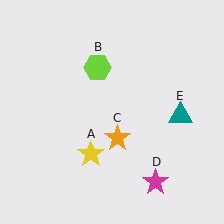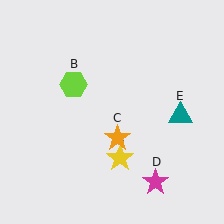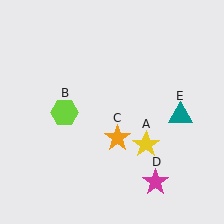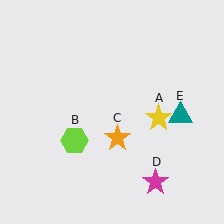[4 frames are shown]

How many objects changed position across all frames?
2 objects changed position: yellow star (object A), lime hexagon (object B).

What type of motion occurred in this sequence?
The yellow star (object A), lime hexagon (object B) rotated counterclockwise around the center of the scene.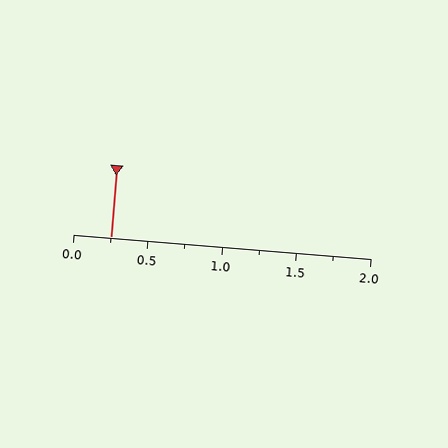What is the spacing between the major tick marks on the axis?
The major ticks are spaced 0.5 apart.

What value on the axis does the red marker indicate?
The marker indicates approximately 0.25.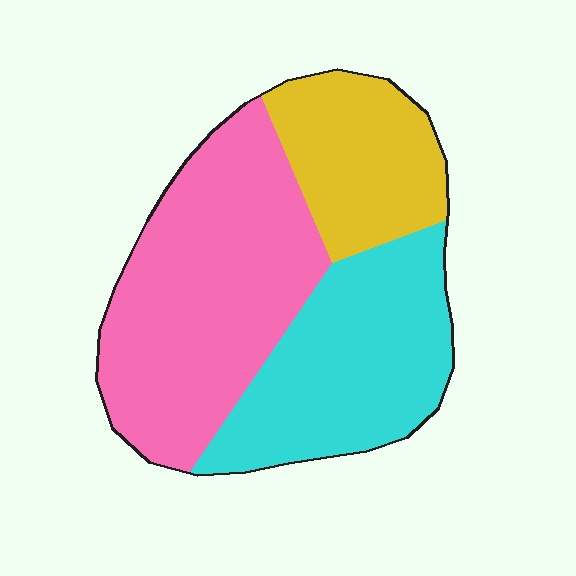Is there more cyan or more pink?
Pink.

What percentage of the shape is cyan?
Cyan takes up between a sixth and a third of the shape.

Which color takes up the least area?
Yellow, at roughly 20%.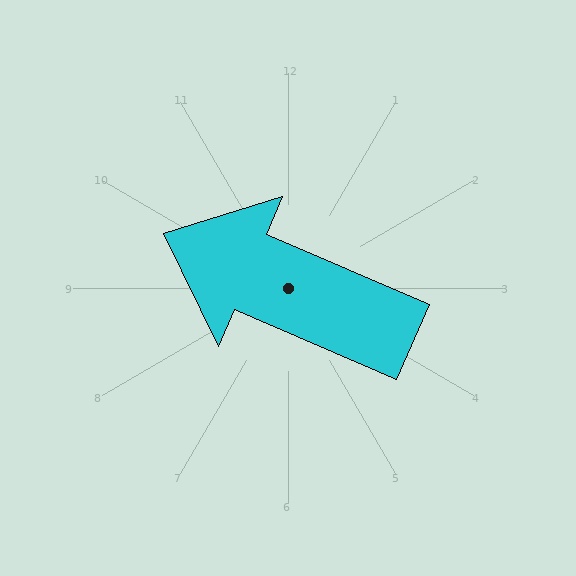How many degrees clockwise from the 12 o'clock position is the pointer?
Approximately 293 degrees.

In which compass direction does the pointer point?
Northwest.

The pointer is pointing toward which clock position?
Roughly 10 o'clock.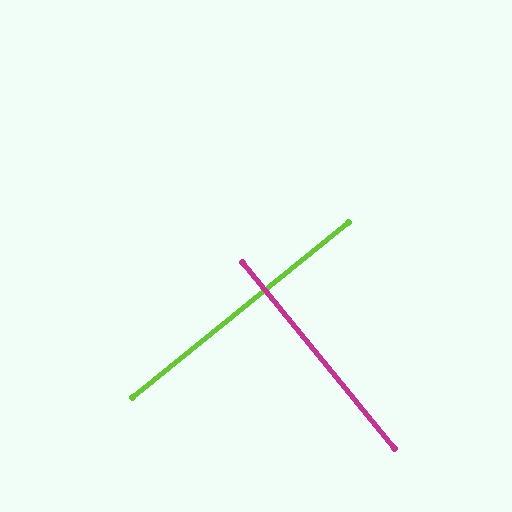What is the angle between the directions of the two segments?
Approximately 90 degrees.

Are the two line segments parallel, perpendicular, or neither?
Perpendicular — they meet at approximately 90°.